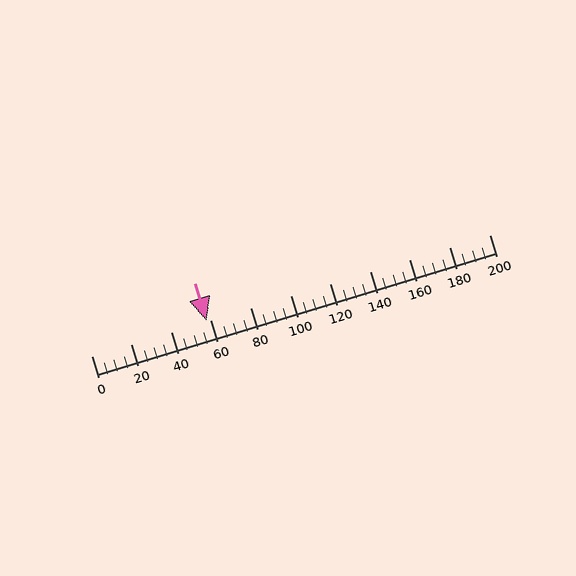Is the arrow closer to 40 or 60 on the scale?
The arrow is closer to 60.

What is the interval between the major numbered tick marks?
The major tick marks are spaced 20 units apart.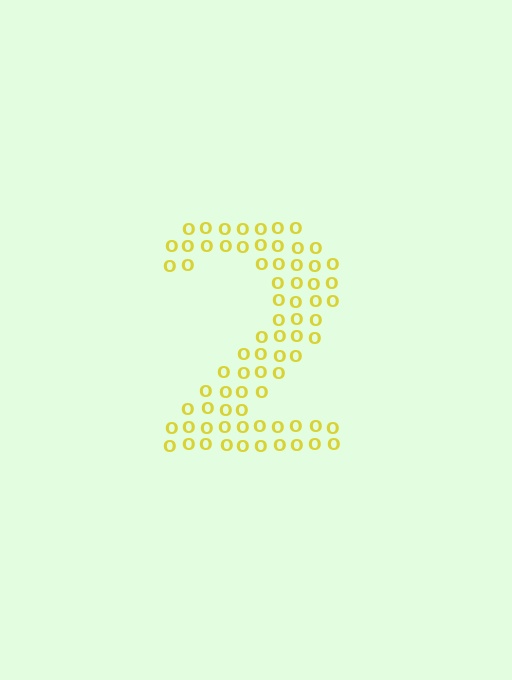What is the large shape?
The large shape is the digit 2.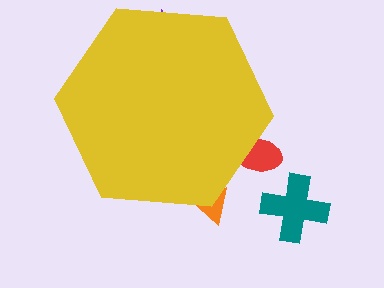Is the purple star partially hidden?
Yes, the purple star is partially hidden behind the yellow hexagon.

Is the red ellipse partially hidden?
Yes, the red ellipse is partially hidden behind the yellow hexagon.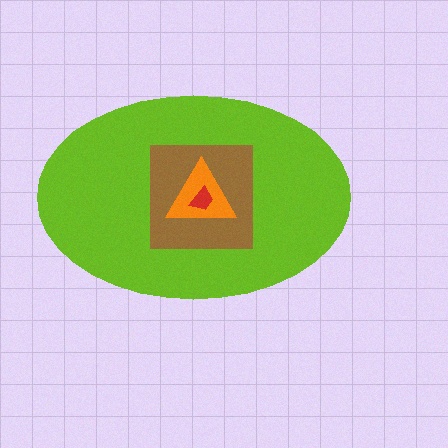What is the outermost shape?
The lime ellipse.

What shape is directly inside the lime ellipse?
The brown square.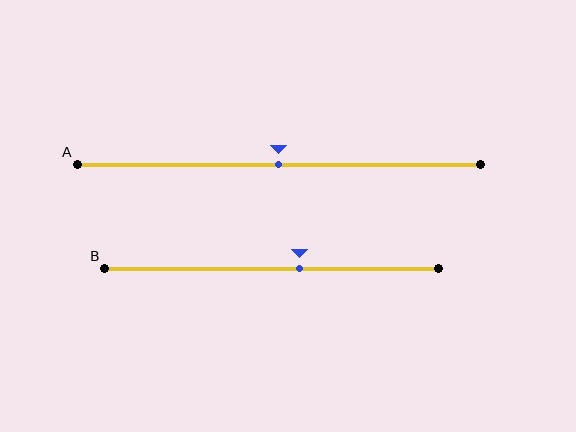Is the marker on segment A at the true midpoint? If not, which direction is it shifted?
Yes, the marker on segment A is at the true midpoint.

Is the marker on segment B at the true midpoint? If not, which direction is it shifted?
No, the marker on segment B is shifted to the right by about 8% of the segment length.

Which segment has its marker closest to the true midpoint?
Segment A has its marker closest to the true midpoint.